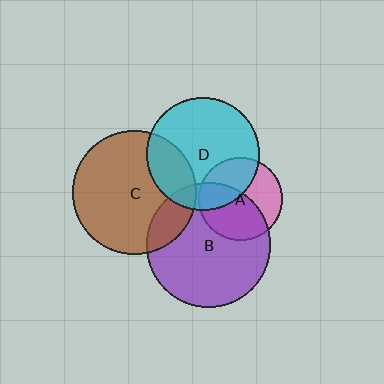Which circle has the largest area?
Circle B (purple).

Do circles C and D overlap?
Yes.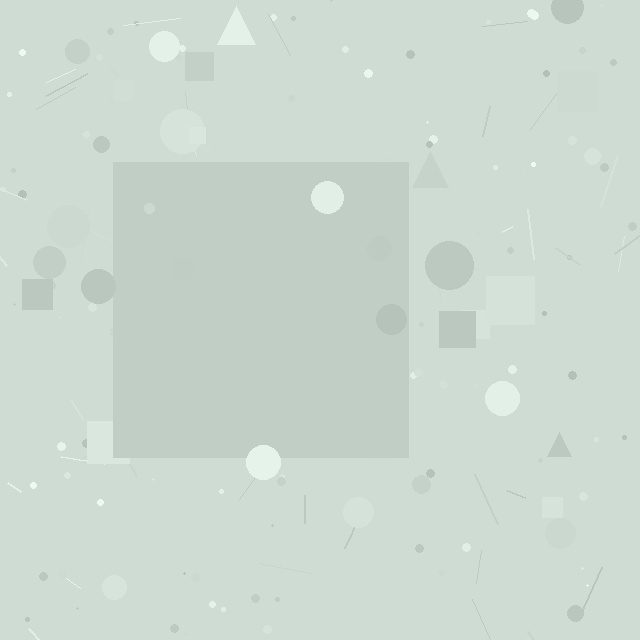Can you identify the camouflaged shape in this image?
The camouflaged shape is a square.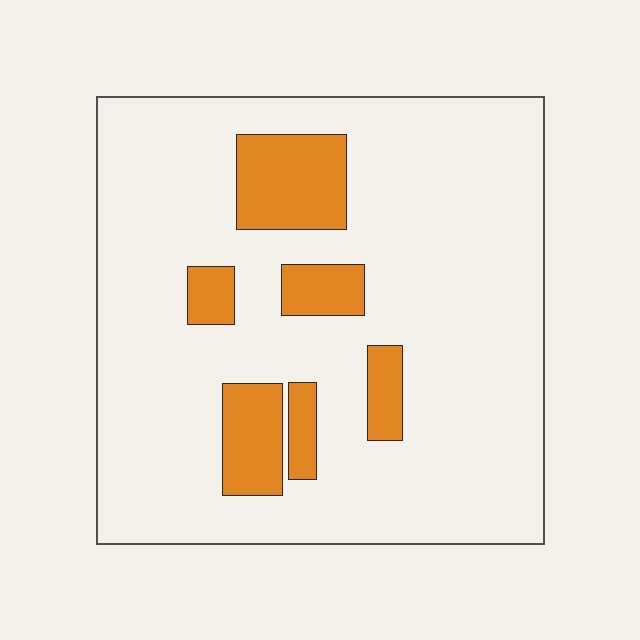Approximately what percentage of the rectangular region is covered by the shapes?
Approximately 15%.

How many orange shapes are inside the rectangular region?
6.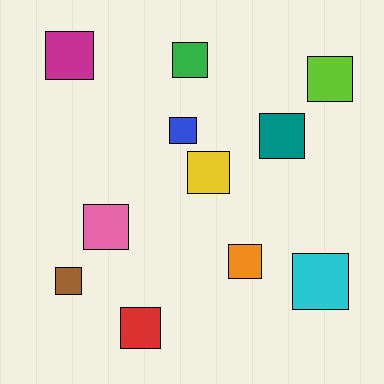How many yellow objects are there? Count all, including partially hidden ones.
There is 1 yellow object.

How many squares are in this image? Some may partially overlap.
There are 11 squares.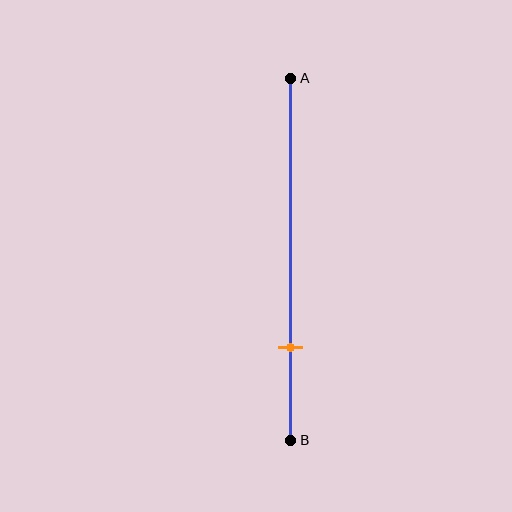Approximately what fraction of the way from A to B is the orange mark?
The orange mark is approximately 75% of the way from A to B.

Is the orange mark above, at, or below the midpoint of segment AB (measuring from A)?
The orange mark is below the midpoint of segment AB.